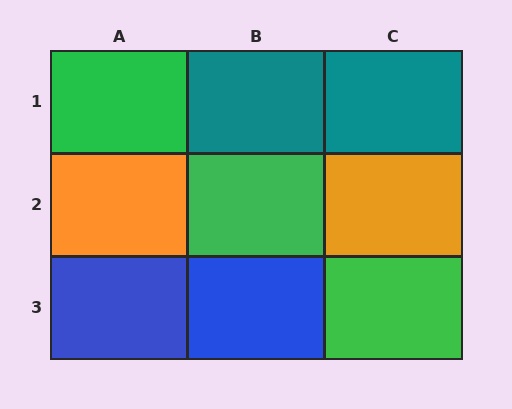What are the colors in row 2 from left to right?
Orange, green, orange.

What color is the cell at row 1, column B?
Teal.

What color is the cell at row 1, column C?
Teal.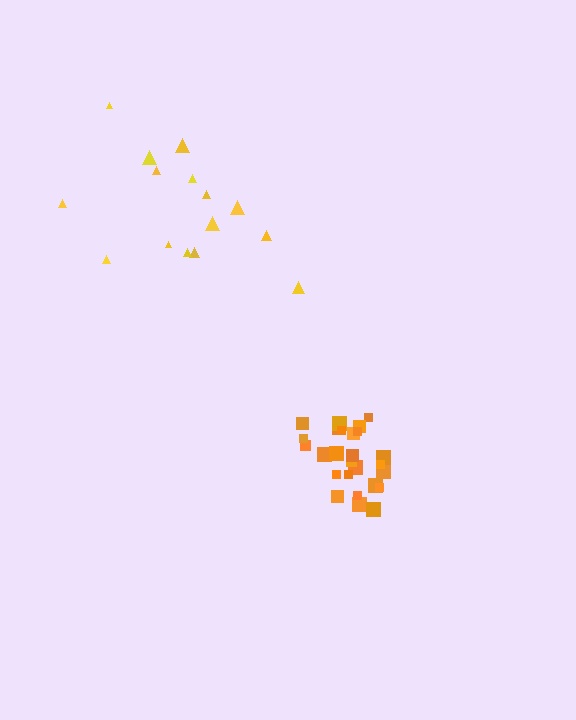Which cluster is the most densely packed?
Orange.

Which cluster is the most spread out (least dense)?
Yellow.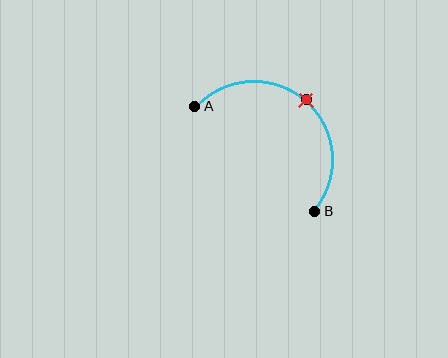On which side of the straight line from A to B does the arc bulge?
The arc bulges above and to the right of the straight line connecting A and B.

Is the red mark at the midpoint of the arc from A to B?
Yes. The red mark lies on the arc at equal arc-length from both A and B — it is the arc midpoint.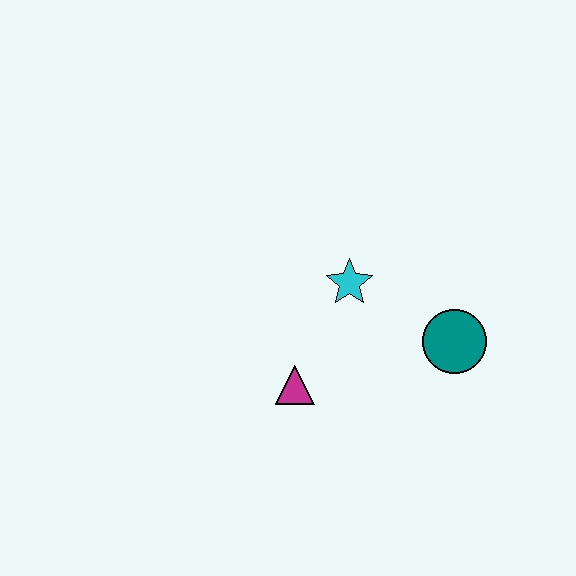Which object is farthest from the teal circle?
The magenta triangle is farthest from the teal circle.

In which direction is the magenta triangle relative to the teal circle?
The magenta triangle is to the left of the teal circle.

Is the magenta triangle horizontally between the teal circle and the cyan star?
No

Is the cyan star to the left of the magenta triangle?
No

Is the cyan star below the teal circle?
No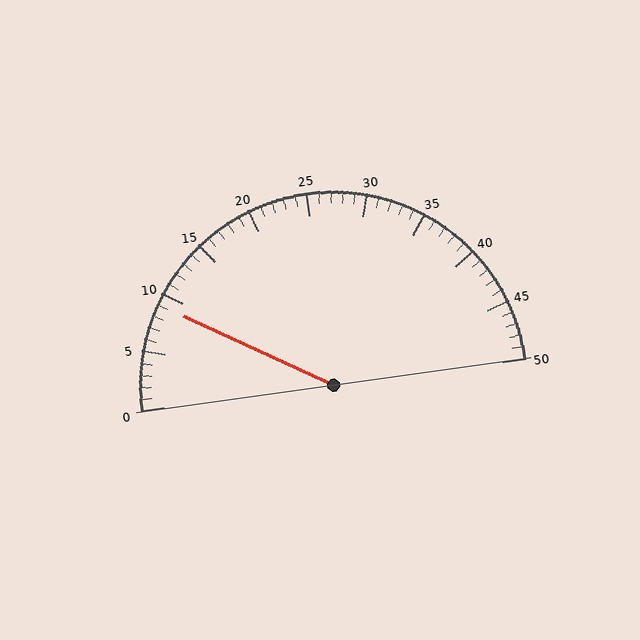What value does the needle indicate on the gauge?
The needle indicates approximately 9.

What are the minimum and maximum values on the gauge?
The gauge ranges from 0 to 50.